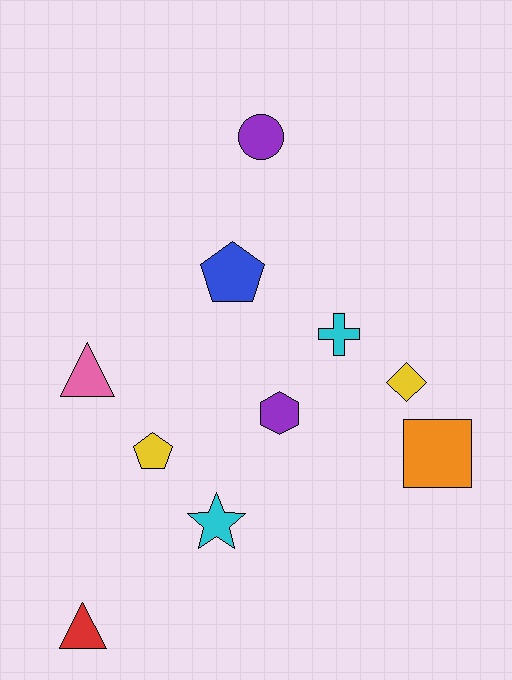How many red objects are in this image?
There is 1 red object.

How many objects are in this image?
There are 10 objects.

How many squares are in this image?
There is 1 square.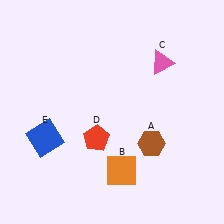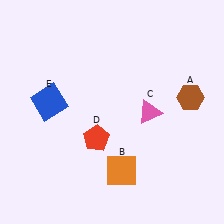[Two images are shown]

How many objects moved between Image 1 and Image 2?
3 objects moved between the two images.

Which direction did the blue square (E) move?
The blue square (E) moved up.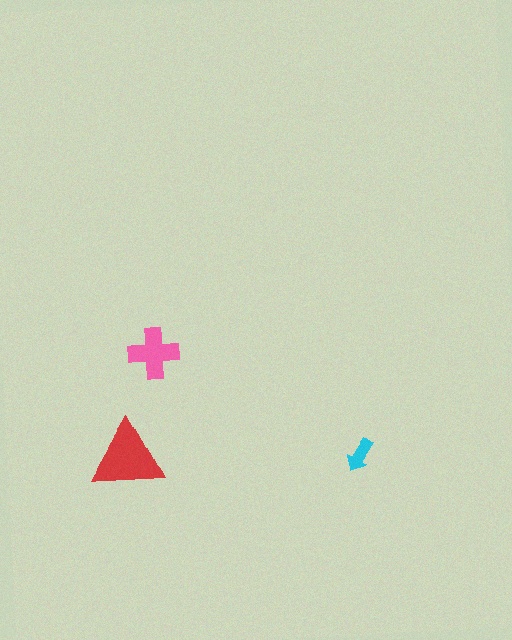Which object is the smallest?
The cyan arrow.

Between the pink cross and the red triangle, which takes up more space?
The red triangle.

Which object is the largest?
The red triangle.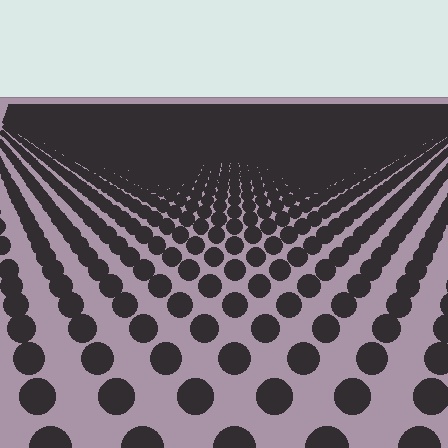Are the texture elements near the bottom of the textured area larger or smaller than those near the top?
Larger. Near the bottom, elements are closer to the viewer and appear at a bigger on-screen size.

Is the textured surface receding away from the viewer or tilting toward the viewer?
The surface is receding away from the viewer. Texture elements get smaller and denser toward the top.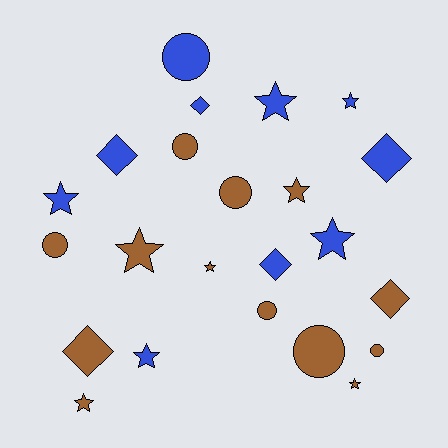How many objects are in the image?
There are 23 objects.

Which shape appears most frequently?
Star, with 10 objects.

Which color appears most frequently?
Brown, with 13 objects.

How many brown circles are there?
There are 6 brown circles.